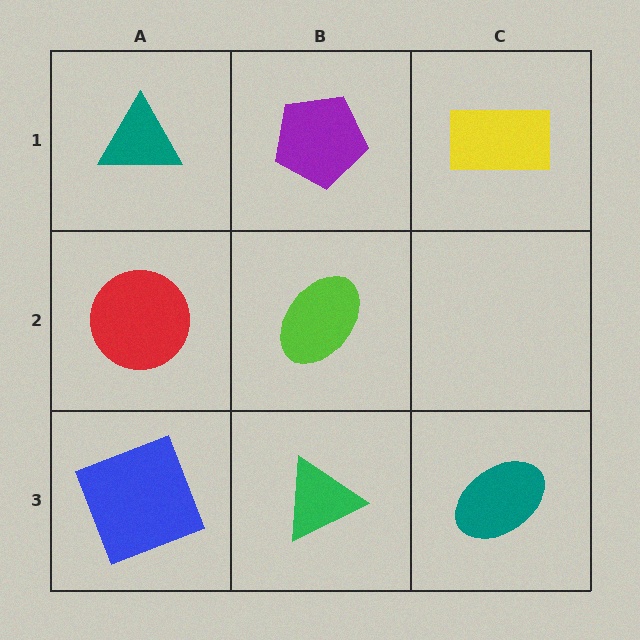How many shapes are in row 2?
2 shapes.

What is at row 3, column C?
A teal ellipse.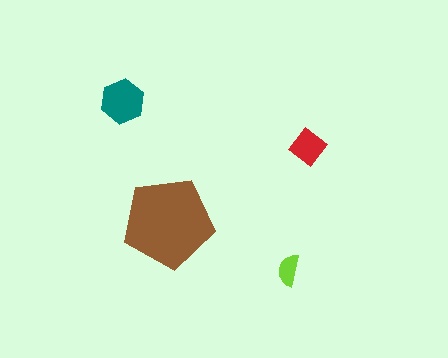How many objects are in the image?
There are 4 objects in the image.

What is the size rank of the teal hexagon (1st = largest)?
2nd.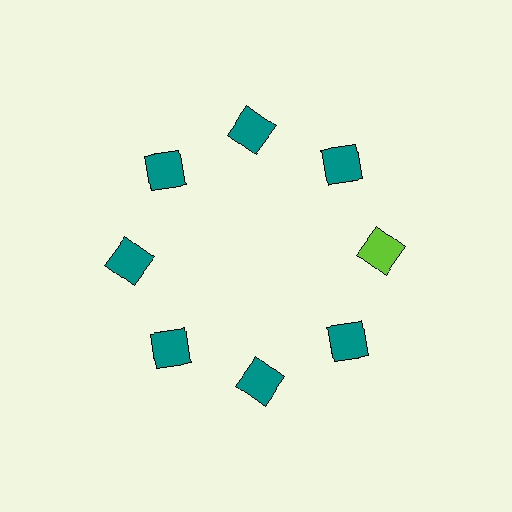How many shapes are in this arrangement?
There are 8 shapes arranged in a ring pattern.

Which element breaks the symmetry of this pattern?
The lime square at roughly the 3 o'clock position breaks the symmetry. All other shapes are teal squares.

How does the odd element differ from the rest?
It has a different color: lime instead of teal.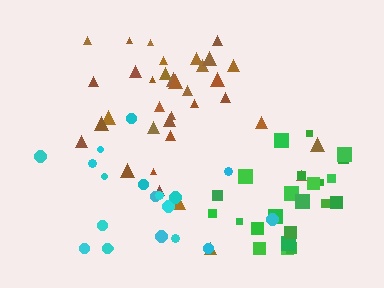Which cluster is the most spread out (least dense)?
Cyan.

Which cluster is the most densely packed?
Green.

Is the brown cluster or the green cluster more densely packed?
Green.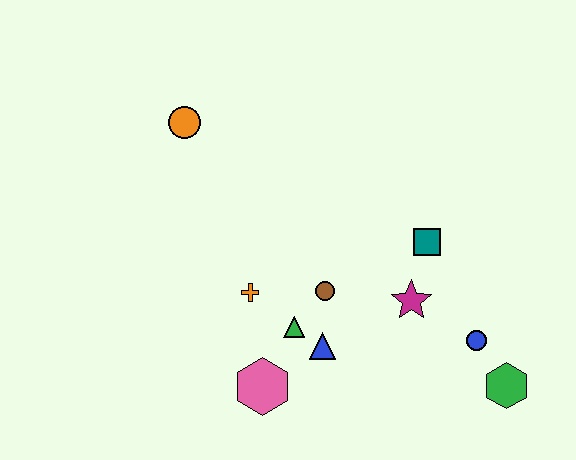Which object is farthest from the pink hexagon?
The orange circle is farthest from the pink hexagon.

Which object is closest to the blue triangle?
The green triangle is closest to the blue triangle.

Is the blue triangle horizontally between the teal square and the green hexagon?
No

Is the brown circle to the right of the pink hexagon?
Yes